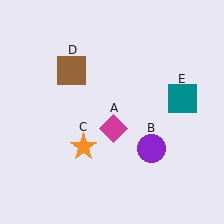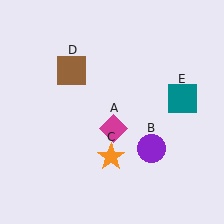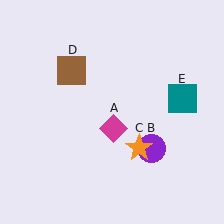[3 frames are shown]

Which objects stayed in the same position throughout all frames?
Magenta diamond (object A) and purple circle (object B) and brown square (object D) and teal square (object E) remained stationary.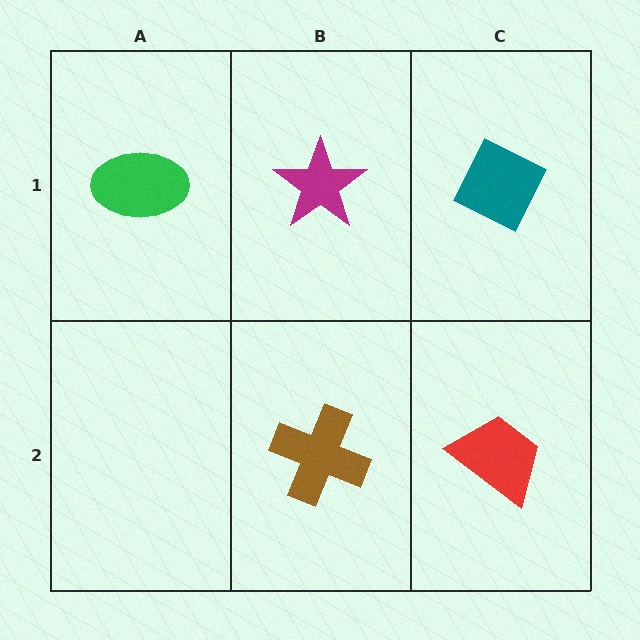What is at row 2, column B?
A brown cross.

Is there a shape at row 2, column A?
No, that cell is empty.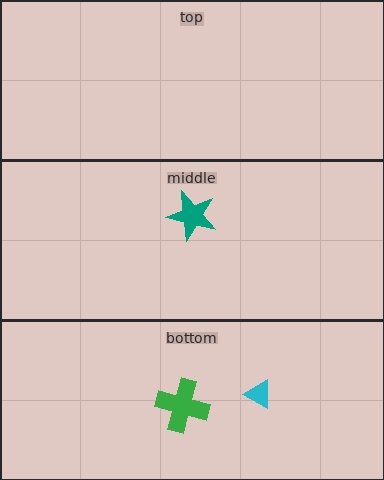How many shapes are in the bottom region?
2.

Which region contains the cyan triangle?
The bottom region.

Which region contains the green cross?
The bottom region.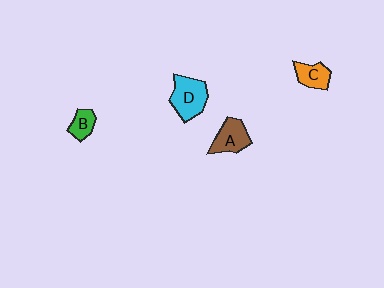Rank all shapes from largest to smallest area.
From largest to smallest: D (cyan), A (brown), C (orange), B (green).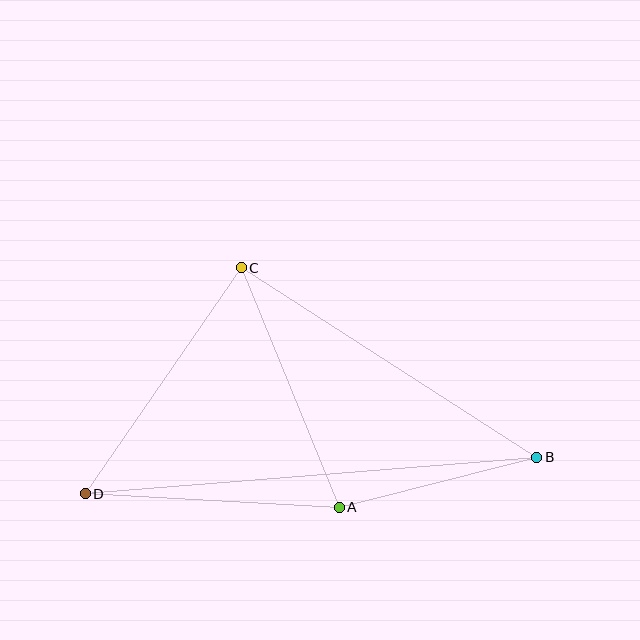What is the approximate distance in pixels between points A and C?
The distance between A and C is approximately 259 pixels.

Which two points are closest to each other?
Points A and B are closest to each other.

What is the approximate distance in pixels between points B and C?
The distance between B and C is approximately 351 pixels.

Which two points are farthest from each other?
Points B and D are farthest from each other.